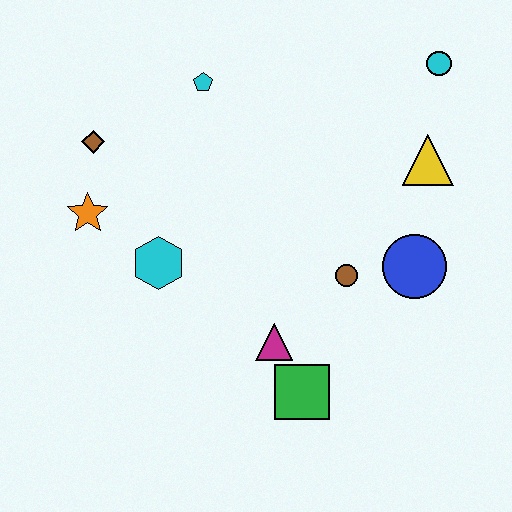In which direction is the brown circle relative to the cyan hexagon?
The brown circle is to the right of the cyan hexagon.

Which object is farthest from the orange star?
The cyan circle is farthest from the orange star.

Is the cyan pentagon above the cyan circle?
No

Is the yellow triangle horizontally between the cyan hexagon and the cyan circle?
Yes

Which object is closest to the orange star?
The brown diamond is closest to the orange star.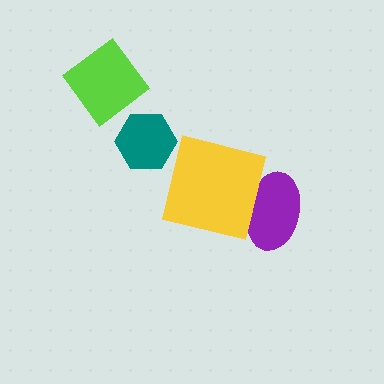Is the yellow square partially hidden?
No, no other shape covers it.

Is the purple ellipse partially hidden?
Yes, it is partially covered by another shape.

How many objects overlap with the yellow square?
1 object overlaps with the yellow square.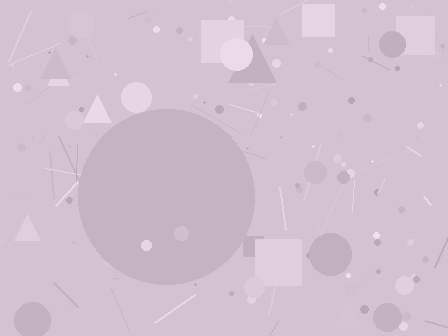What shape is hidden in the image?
A circle is hidden in the image.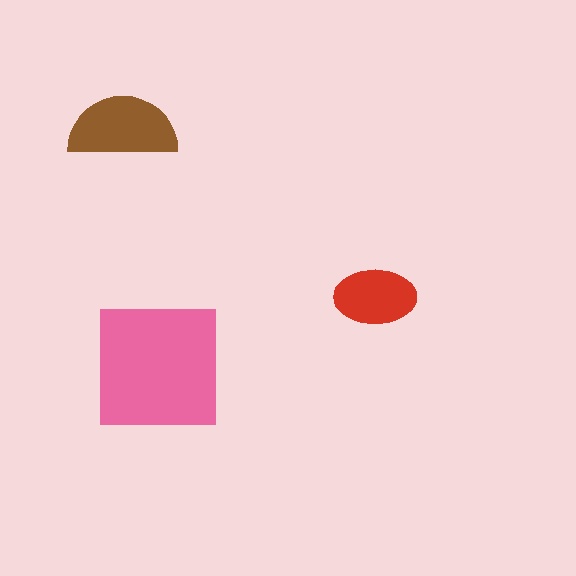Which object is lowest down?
The pink square is bottommost.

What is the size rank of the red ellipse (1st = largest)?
3rd.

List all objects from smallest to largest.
The red ellipse, the brown semicircle, the pink square.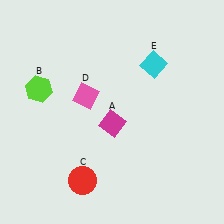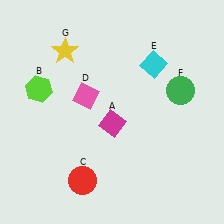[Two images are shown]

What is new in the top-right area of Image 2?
A green circle (F) was added in the top-right area of Image 2.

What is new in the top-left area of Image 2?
A yellow star (G) was added in the top-left area of Image 2.